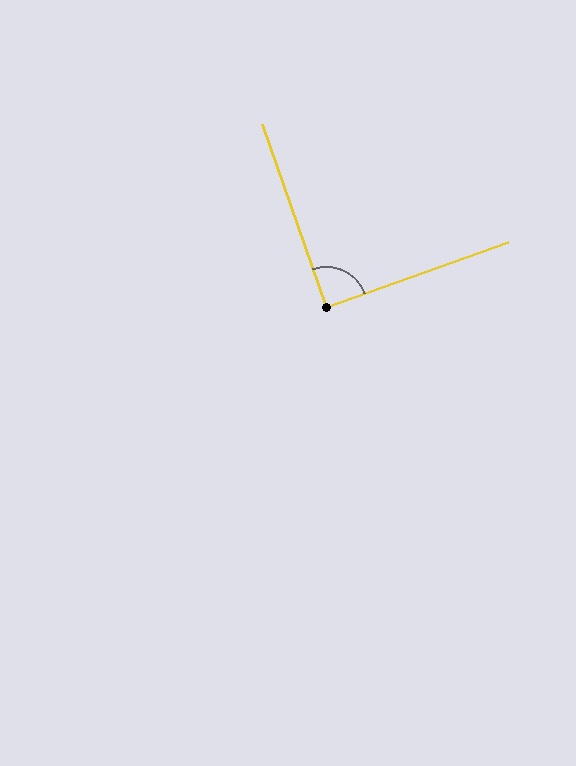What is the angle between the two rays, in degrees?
Approximately 90 degrees.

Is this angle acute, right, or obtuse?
It is approximately a right angle.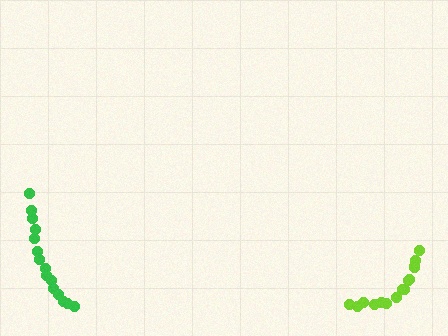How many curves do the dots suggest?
There are 2 distinct paths.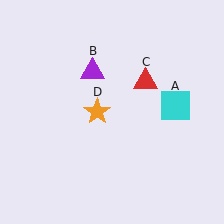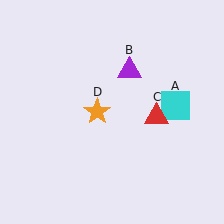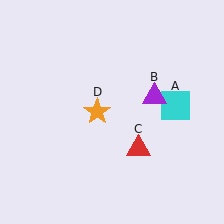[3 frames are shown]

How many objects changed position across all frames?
2 objects changed position: purple triangle (object B), red triangle (object C).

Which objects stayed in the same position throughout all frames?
Cyan square (object A) and orange star (object D) remained stationary.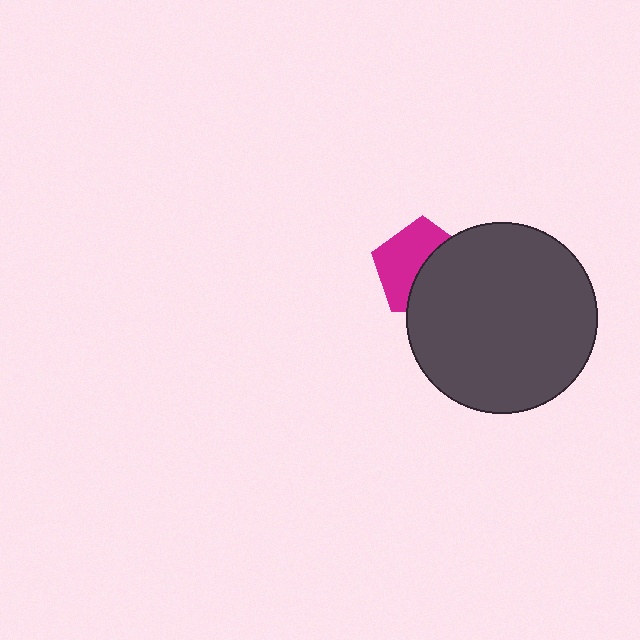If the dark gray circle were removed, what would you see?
You would see the complete magenta pentagon.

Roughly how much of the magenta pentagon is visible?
About half of it is visible (roughly 52%).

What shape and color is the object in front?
The object in front is a dark gray circle.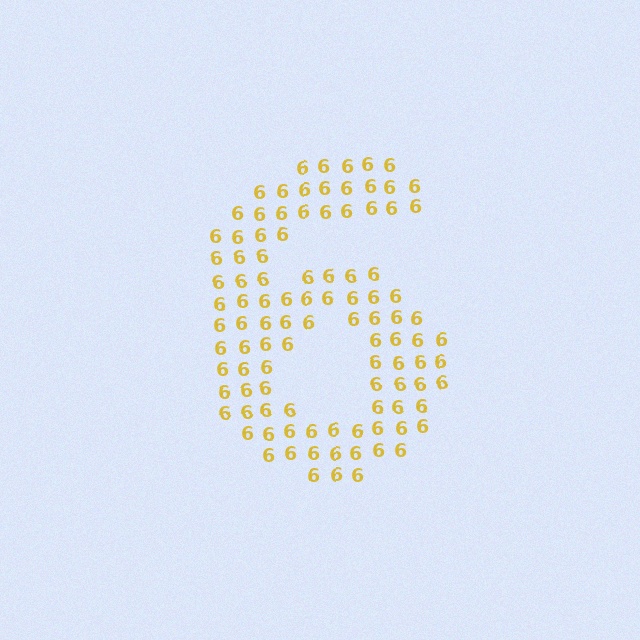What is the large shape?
The large shape is the digit 6.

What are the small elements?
The small elements are digit 6's.